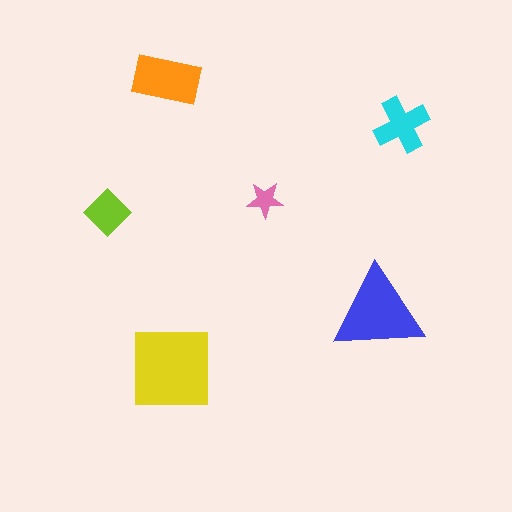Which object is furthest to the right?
The cyan cross is rightmost.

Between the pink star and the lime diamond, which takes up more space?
The lime diamond.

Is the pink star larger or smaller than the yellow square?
Smaller.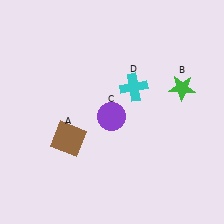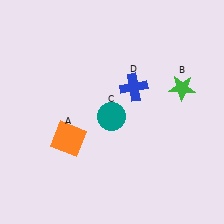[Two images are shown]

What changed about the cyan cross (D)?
In Image 1, D is cyan. In Image 2, it changed to blue.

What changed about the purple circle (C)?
In Image 1, C is purple. In Image 2, it changed to teal.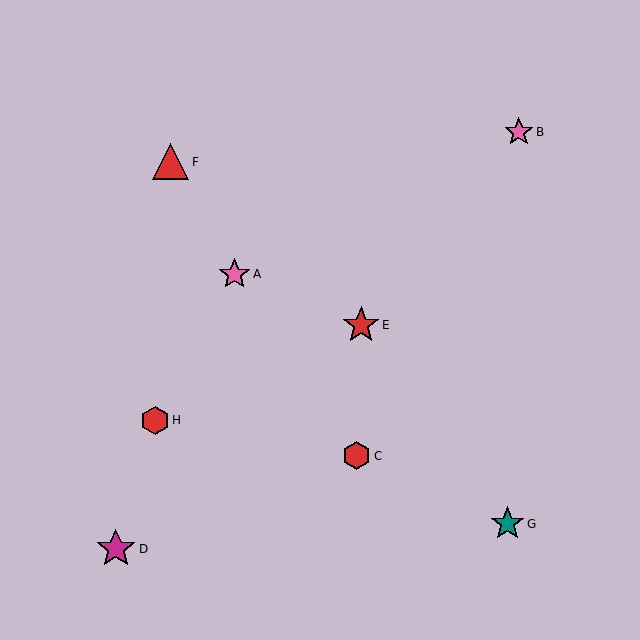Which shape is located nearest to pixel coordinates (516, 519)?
The teal star (labeled G) at (508, 524) is nearest to that location.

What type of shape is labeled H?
Shape H is a red hexagon.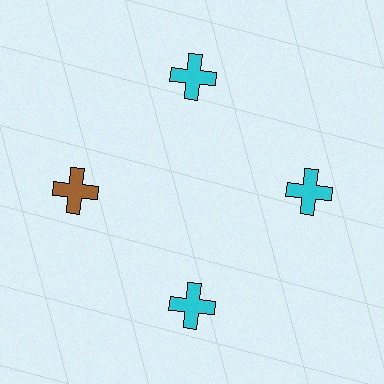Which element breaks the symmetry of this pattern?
The brown cross at roughly the 9 o'clock position breaks the symmetry. All other shapes are cyan crosses.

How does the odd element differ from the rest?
It has a different color: brown instead of cyan.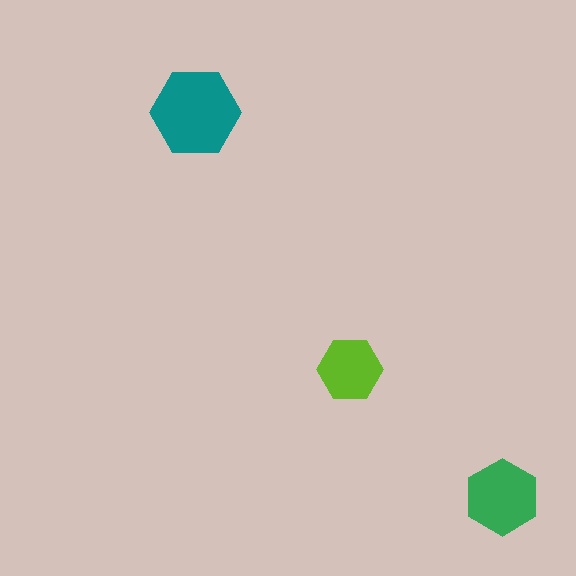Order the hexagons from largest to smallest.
the teal one, the green one, the lime one.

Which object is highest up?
The teal hexagon is topmost.